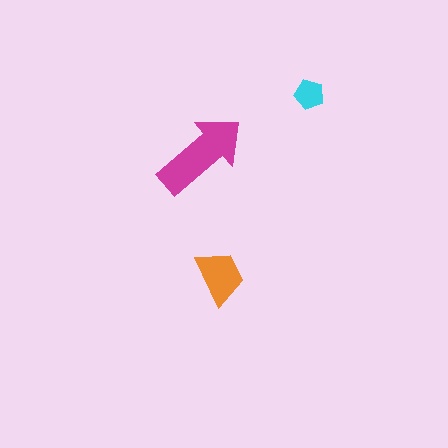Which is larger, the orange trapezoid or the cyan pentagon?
The orange trapezoid.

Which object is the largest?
The magenta arrow.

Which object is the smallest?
The cyan pentagon.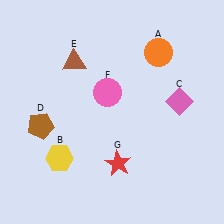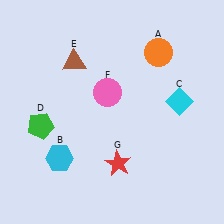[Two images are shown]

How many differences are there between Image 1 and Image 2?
There are 3 differences between the two images.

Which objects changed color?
B changed from yellow to cyan. C changed from pink to cyan. D changed from brown to green.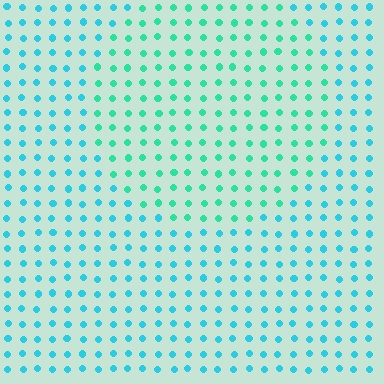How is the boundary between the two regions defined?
The boundary is defined purely by a slight shift in hue (about 29 degrees). Spacing, size, and orientation are identical on both sides.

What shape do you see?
I see a circle.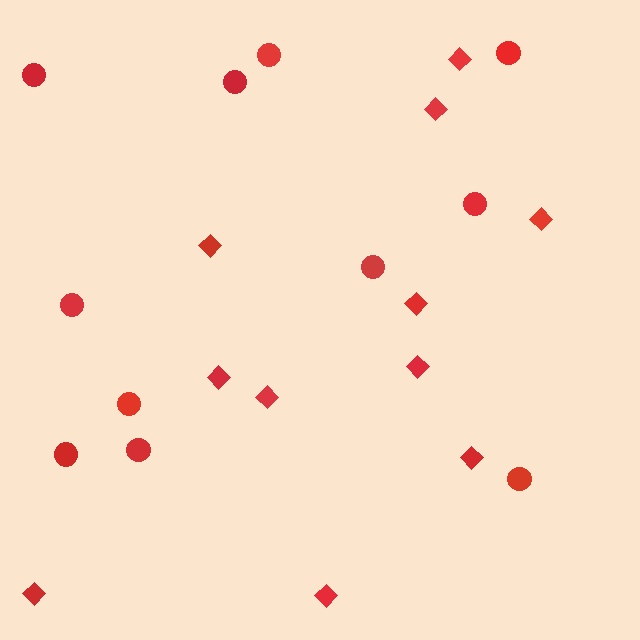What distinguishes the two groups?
There are 2 groups: one group of circles (11) and one group of diamonds (11).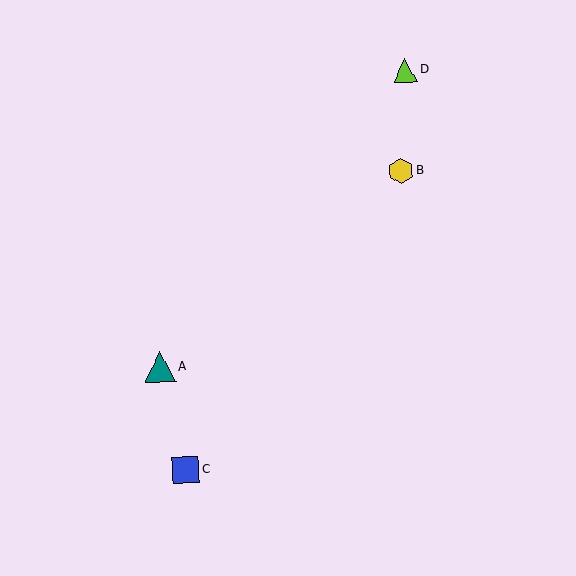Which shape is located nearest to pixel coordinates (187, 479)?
The blue square (labeled C) at (186, 470) is nearest to that location.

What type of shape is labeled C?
Shape C is a blue square.